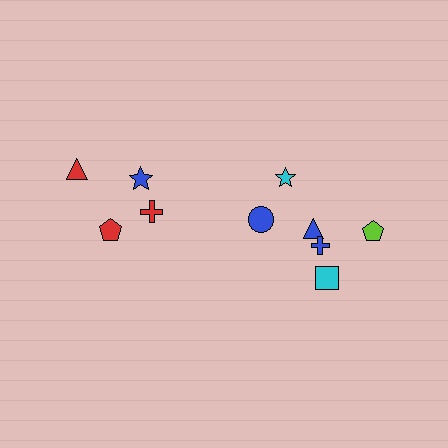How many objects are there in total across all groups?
There are 10 objects.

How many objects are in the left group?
There are 4 objects.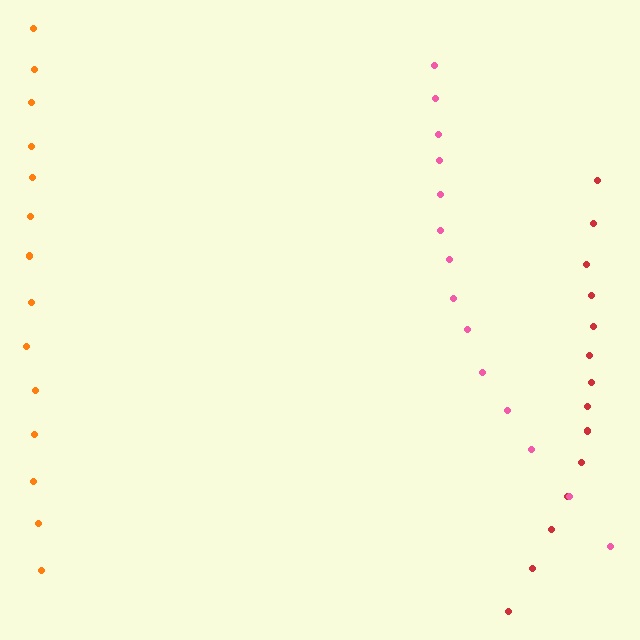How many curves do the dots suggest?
There are 3 distinct paths.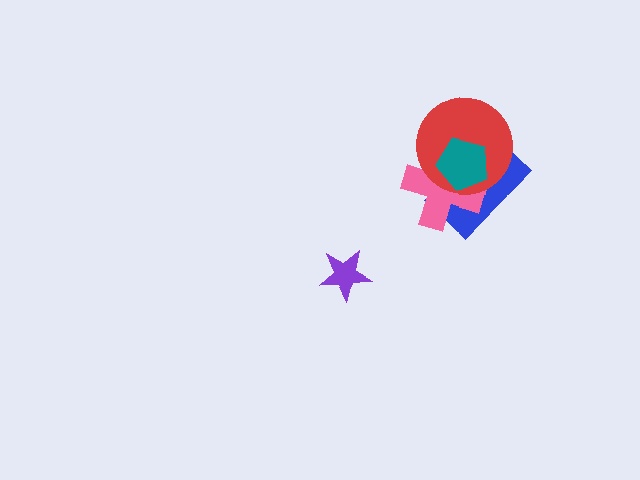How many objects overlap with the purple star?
0 objects overlap with the purple star.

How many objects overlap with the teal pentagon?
3 objects overlap with the teal pentagon.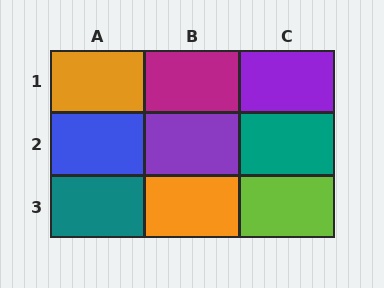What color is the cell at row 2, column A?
Blue.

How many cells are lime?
1 cell is lime.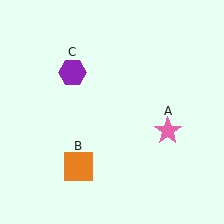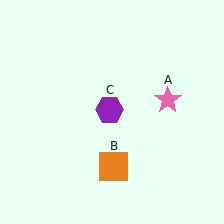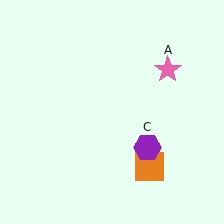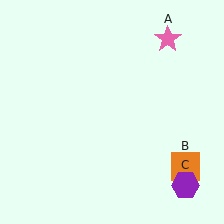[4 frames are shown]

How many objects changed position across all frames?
3 objects changed position: pink star (object A), orange square (object B), purple hexagon (object C).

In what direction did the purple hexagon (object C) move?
The purple hexagon (object C) moved down and to the right.